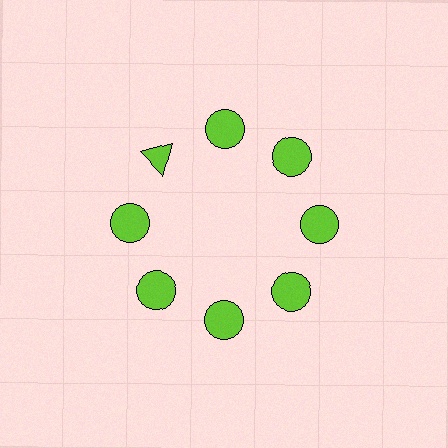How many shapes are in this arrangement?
There are 8 shapes arranged in a ring pattern.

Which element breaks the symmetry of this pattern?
The lime triangle at roughly the 10 o'clock position breaks the symmetry. All other shapes are lime circles.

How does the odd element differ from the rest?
It has a different shape: triangle instead of circle.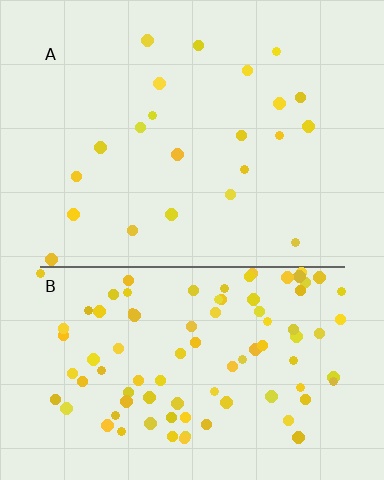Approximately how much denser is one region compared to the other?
Approximately 4.2× — region B over region A.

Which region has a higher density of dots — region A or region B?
B (the bottom).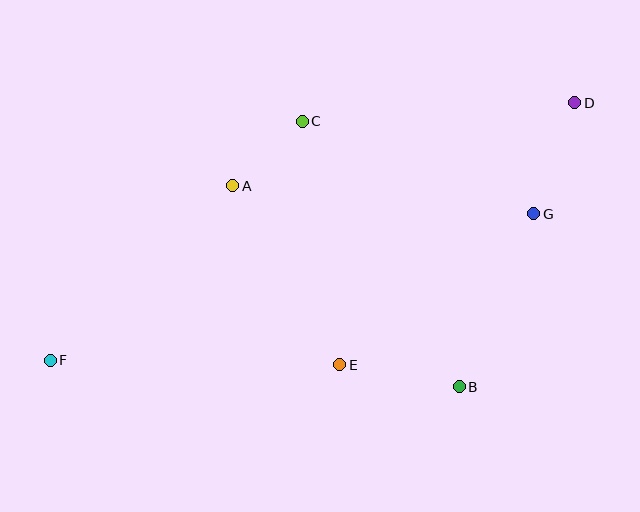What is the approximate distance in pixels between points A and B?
The distance between A and B is approximately 303 pixels.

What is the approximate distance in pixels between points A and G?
The distance between A and G is approximately 302 pixels.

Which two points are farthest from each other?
Points D and F are farthest from each other.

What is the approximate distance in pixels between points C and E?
The distance between C and E is approximately 246 pixels.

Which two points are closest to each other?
Points A and C are closest to each other.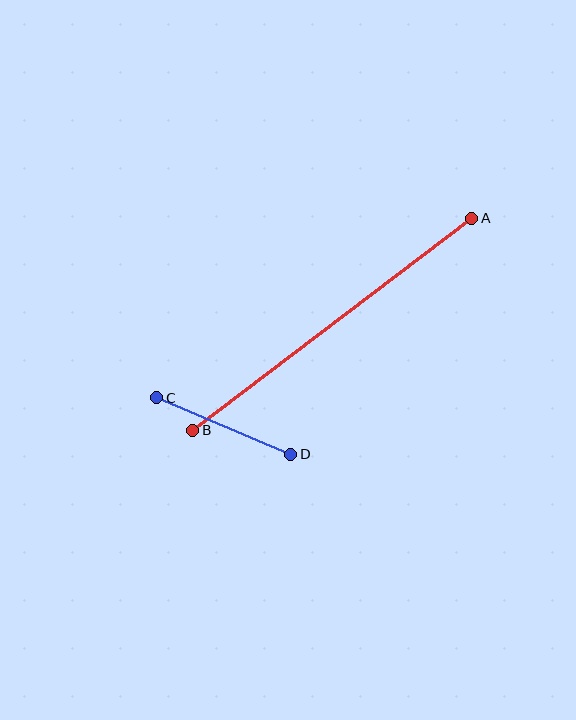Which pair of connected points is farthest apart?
Points A and B are farthest apart.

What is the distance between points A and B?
The distance is approximately 351 pixels.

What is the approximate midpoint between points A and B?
The midpoint is at approximately (332, 324) pixels.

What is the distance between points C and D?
The distance is approximately 145 pixels.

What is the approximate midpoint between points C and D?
The midpoint is at approximately (224, 426) pixels.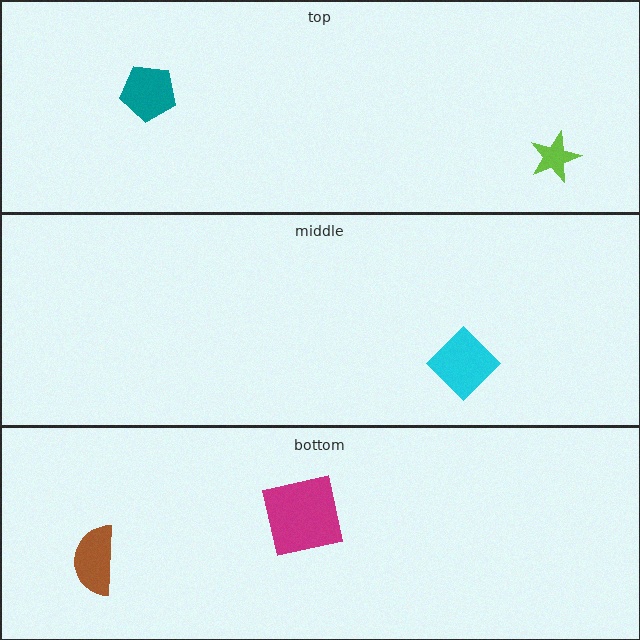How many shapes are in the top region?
2.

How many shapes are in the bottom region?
2.